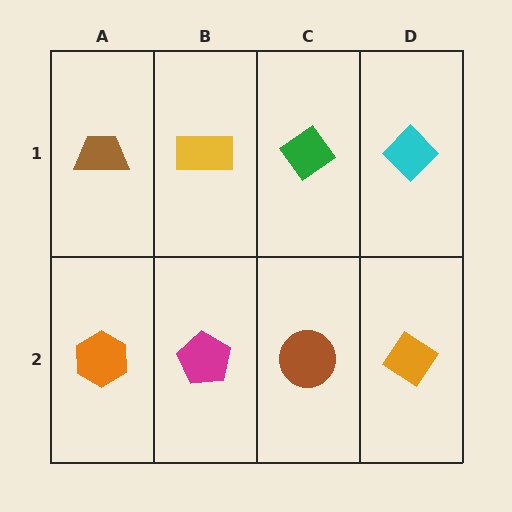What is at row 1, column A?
A brown trapezoid.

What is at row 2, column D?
An orange diamond.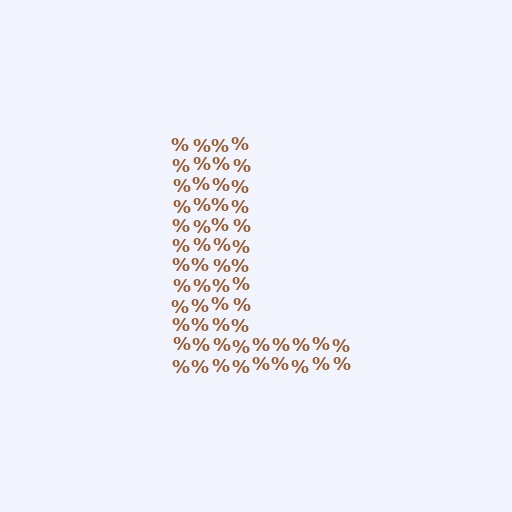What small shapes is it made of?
It is made of small percent signs.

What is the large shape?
The large shape is the letter L.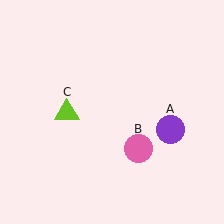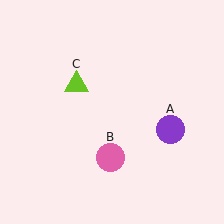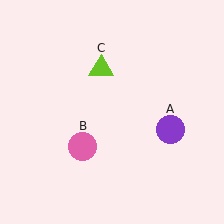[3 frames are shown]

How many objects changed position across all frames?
2 objects changed position: pink circle (object B), lime triangle (object C).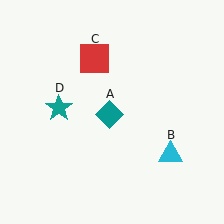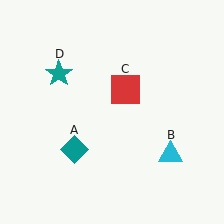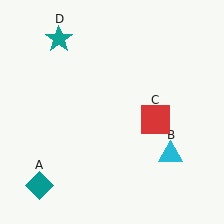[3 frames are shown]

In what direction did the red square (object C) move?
The red square (object C) moved down and to the right.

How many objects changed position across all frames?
3 objects changed position: teal diamond (object A), red square (object C), teal star (object D).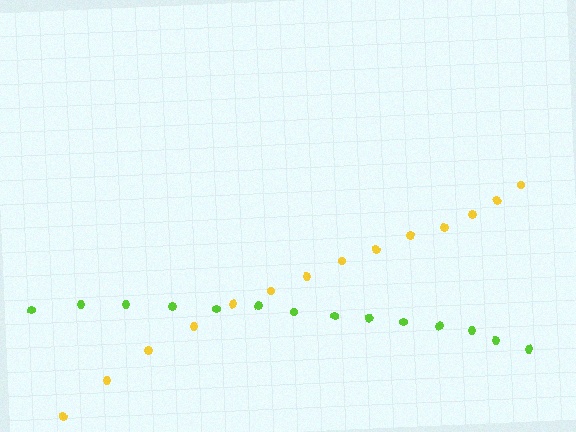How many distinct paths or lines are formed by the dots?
There are 2 distinct paths.